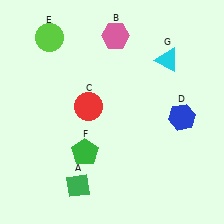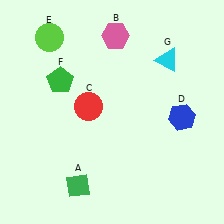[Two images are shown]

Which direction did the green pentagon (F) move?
The green pentagon (F) moved up.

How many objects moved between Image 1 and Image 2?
1 object moved between the two images.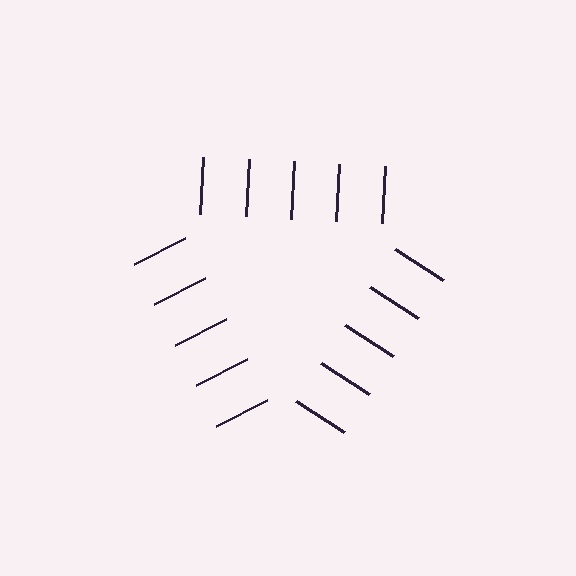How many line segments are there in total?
15 — 5 along each of the 3 edges.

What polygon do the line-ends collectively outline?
An illusory triangle — the line segments terminate on its edges but no continuous stroke is drawn.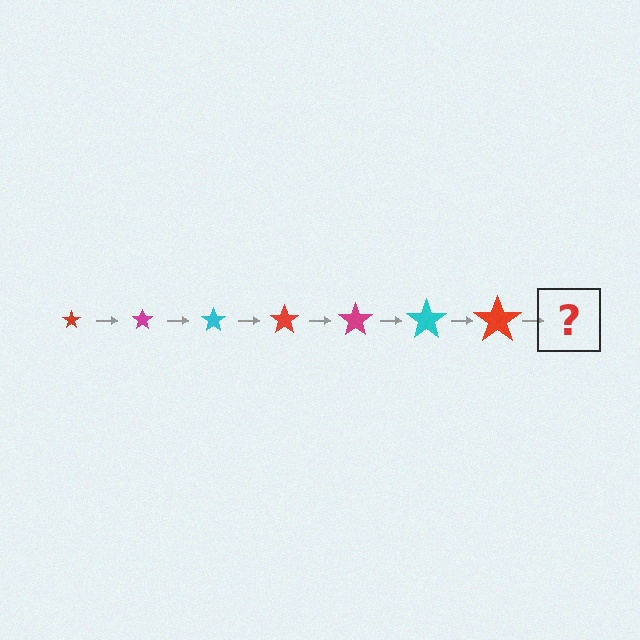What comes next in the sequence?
The next element should be a magenta star, larger than the previous one.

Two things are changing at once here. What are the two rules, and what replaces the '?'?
The two rules are that the star grows larger each step and the color cycles through red, magenta, and cyan. The '?' should be a magenta star, larger than the previous one.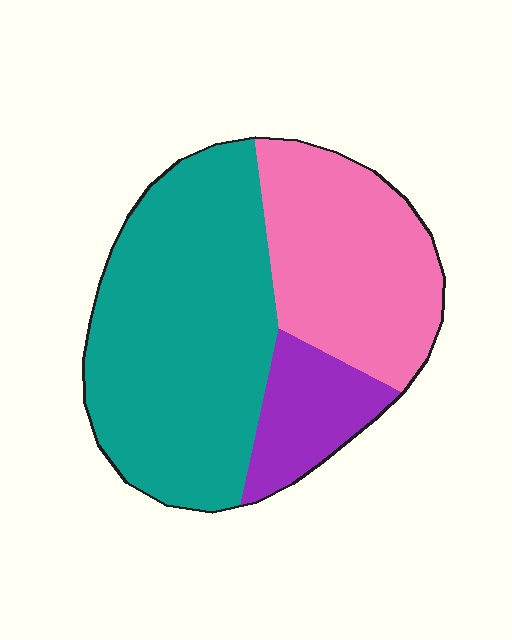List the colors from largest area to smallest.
From largest to smallest: teal, pink, purple.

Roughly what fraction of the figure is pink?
Pink takes up about one third (1/3) of the figure.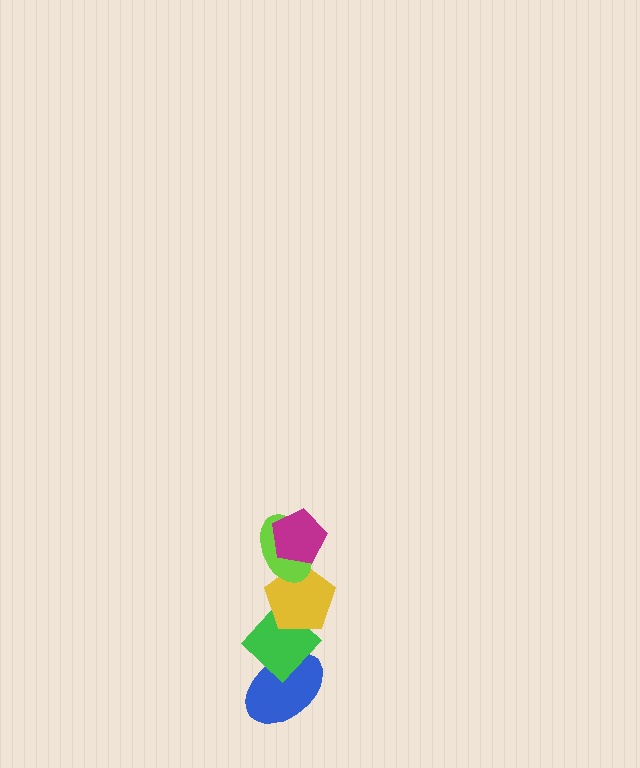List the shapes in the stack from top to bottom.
From top to bottom: the magenta pentagon, the lime ellipse, the yellow pentagon, the green diamond, the blue ellipse.